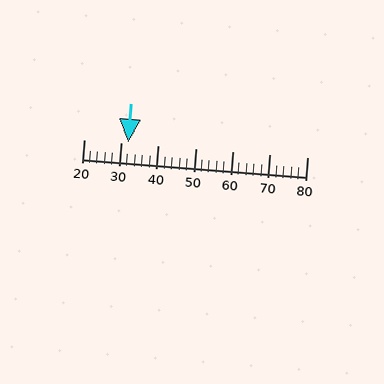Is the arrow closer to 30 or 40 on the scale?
The arrow is closer to 30.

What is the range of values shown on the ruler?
The ruler shows values from 20 to 80.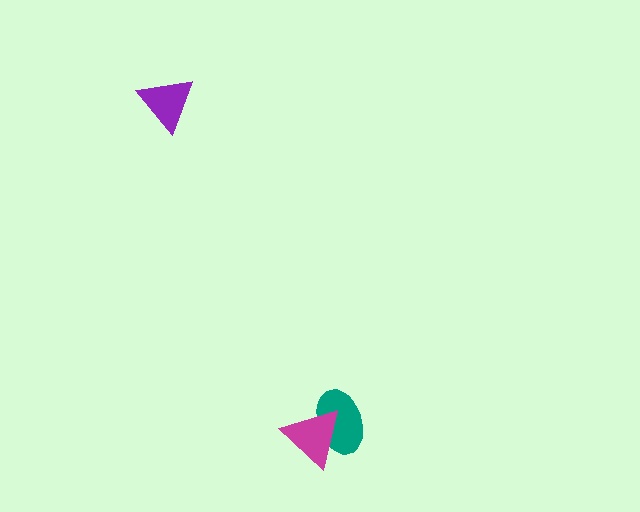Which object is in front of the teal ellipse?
The magenta triangle is in front of the teal ellipse.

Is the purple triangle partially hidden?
No, no other shape covers it.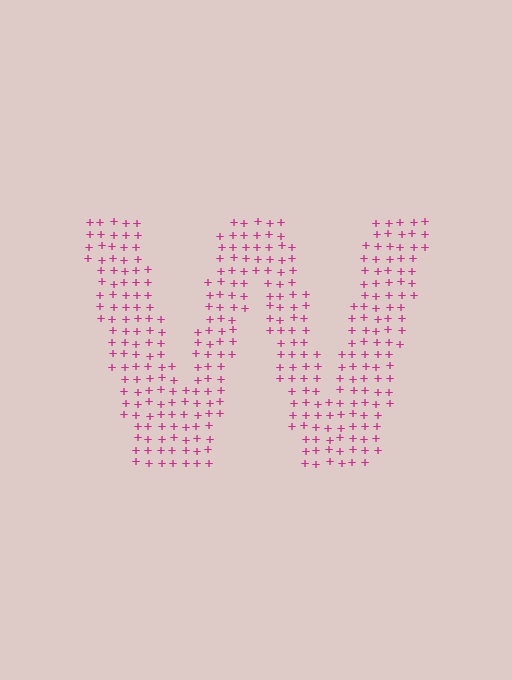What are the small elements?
The small elements are plus signs.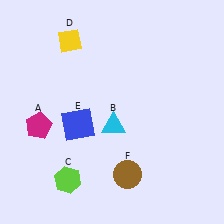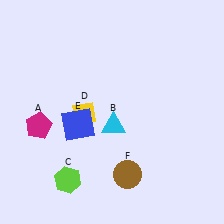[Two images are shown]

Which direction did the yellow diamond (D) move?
The yellow diamond (D) moved down.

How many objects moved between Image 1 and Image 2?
1 object moved between the two images.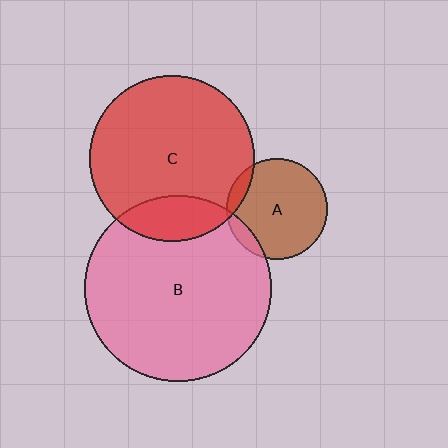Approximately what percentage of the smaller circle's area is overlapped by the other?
Approximately 10%.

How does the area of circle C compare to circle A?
Approximately 2.7 times.